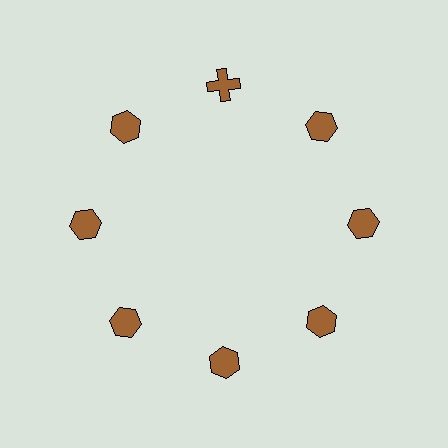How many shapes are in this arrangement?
There are 8 shapes arranged in a ring pattern.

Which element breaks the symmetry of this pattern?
The brown cross at roughly the 12 o'clock position breaks the symmetry. All other shapes are brown hexagons.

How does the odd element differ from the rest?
It has a different shape: cross instead of hexagon.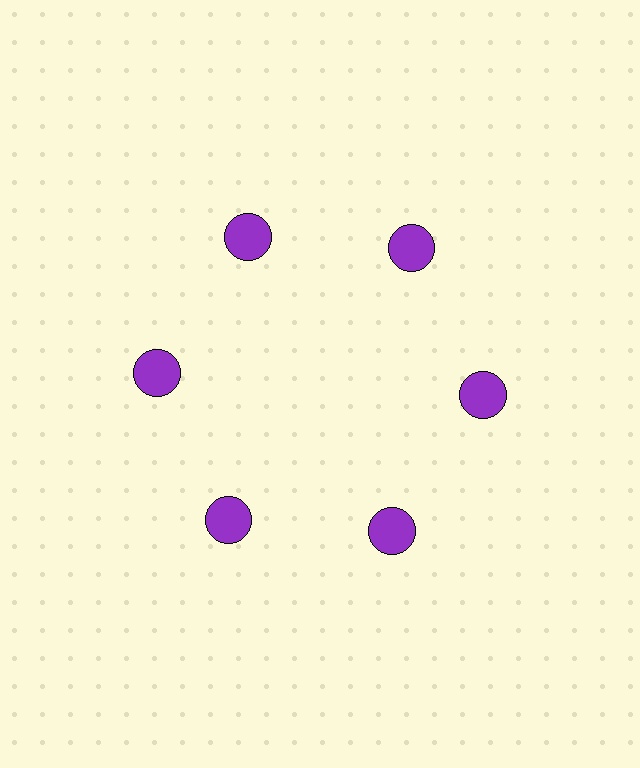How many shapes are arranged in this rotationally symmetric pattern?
There are 6 shapes, arranged in 6 groups of 1.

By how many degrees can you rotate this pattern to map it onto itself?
The pattern maps onto itself every 60 degrees of rotation.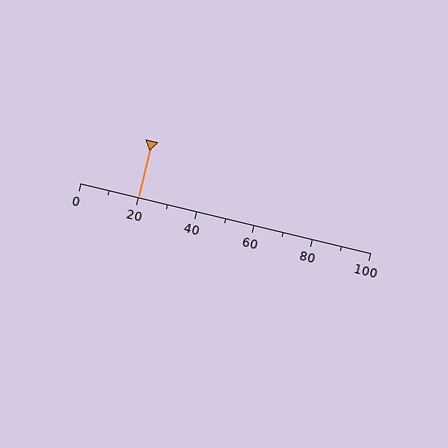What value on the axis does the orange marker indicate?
The marker indicates approximately 20.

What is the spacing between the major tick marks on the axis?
The major ticks are spaced 20 apart.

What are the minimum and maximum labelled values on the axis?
The axis runs from 0 to 100.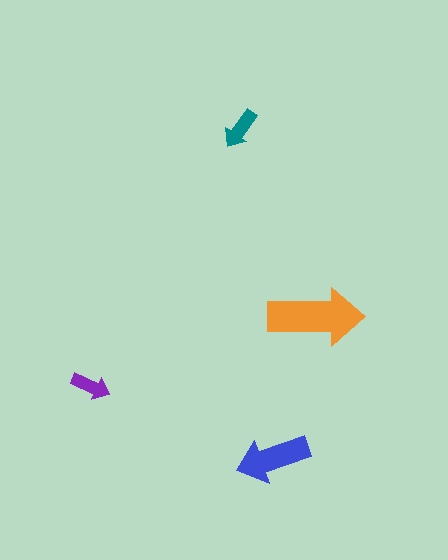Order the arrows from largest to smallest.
the orange one, the blue one, the teal one, the purple one.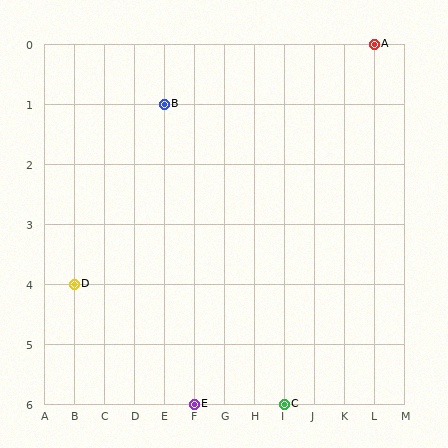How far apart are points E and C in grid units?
Points E and C are 3 columns apart.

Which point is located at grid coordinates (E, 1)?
Point B is at (E, 1).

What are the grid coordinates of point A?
Point A is at grid coordinates (L, 0).